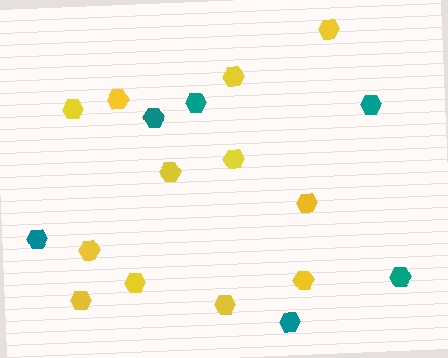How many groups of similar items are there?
There are 2 groups: one group of yellow hexagons (12) and one group of teal hexagons (6).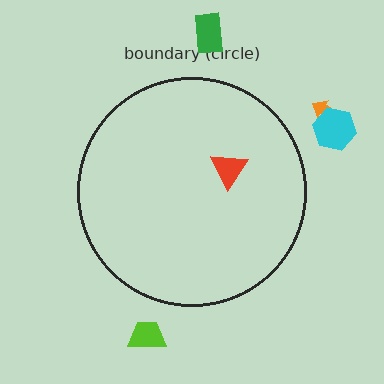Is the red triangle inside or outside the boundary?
Inside.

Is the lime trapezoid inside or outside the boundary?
Outside.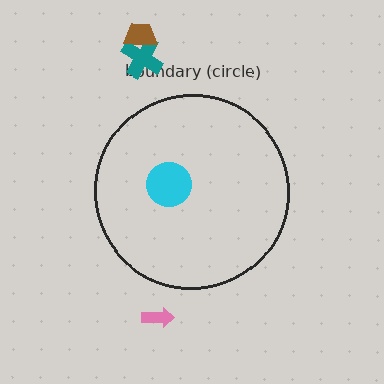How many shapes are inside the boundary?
1 inside, 3 outside.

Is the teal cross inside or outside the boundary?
Outside.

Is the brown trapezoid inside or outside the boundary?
Outside.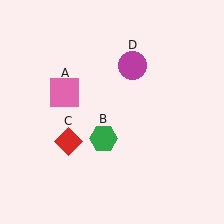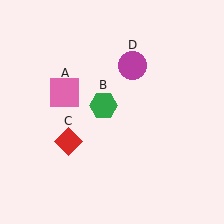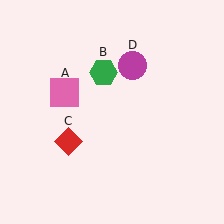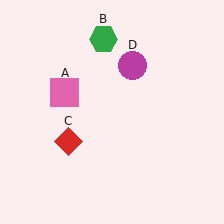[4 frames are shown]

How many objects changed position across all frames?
1 object changed position: green hexagon (object B).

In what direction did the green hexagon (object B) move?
The green hexagon (object B) moved up.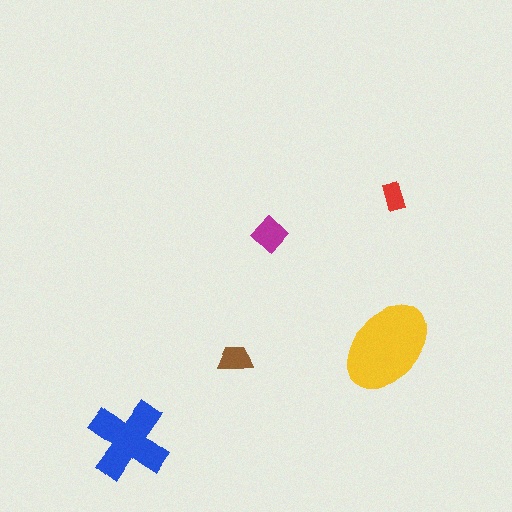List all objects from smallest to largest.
The red rectangle, the brown trapezoid, the magenta diamond, the blue cross, the yellow ellipse.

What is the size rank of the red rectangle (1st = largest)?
5th.